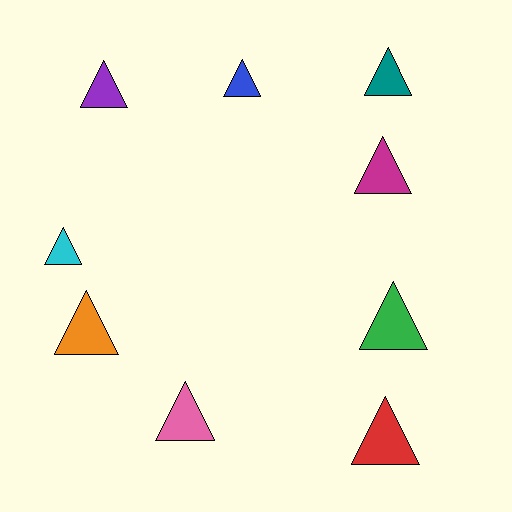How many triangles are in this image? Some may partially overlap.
There are 9 triangles.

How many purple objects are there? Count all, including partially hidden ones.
There is 1 purple object.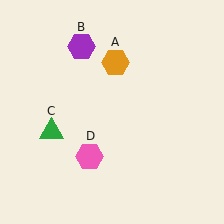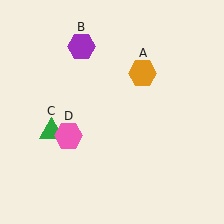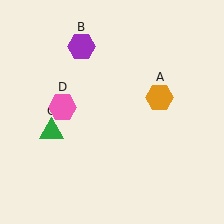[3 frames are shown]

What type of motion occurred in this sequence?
The orange hexagon (object A), pink hexagon (object D) rotated clockwise around the center of the scene.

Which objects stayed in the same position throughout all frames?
Purple hexagon (object B) and green triangle (object C) remained stationary.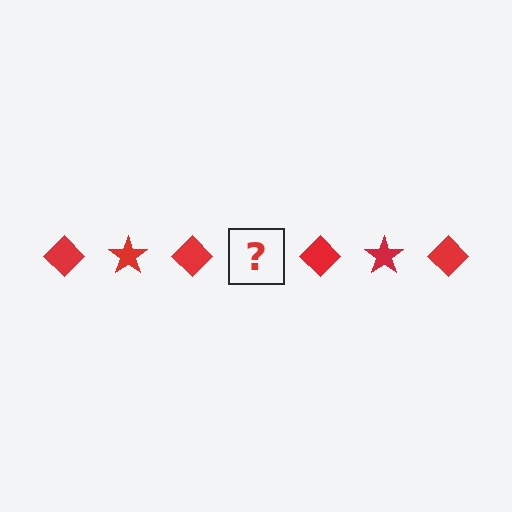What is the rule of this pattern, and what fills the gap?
The rule is that the pattern cycles through diamond, star shapes in red. The gap should be filled with a red star.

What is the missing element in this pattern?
The missing element is a red star.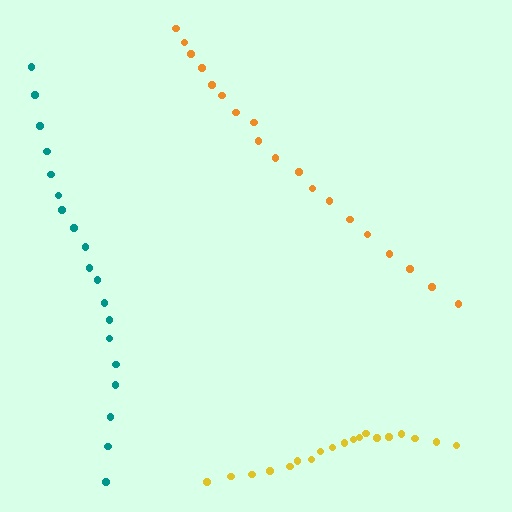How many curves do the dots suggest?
There are 3 distinct paths.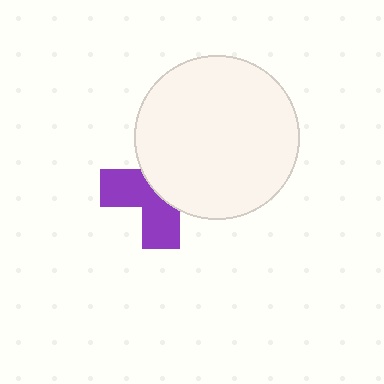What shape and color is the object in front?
The object in front is a white circle.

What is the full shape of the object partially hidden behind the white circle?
The partially hidden object is a purple cross.